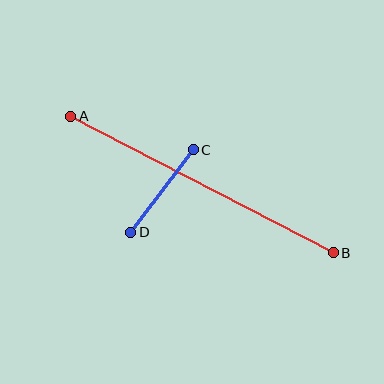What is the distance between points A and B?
The distance is approximately 296 pixels.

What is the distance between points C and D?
The distance is approximately 104 pixels.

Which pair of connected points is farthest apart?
Points A and B are farthest apart.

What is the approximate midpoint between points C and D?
The midpoint is at approximately (162, 191) pixels.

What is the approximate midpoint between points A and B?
The midpoint is at approximately (202, 184) pixels.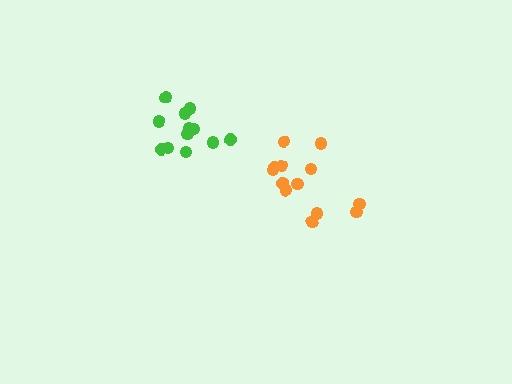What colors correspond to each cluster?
The clusters are colored: green, orange.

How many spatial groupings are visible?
There are 2 spatial groupings.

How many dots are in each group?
Group 1: 12 dots, Group 2: 13 dots (25 total).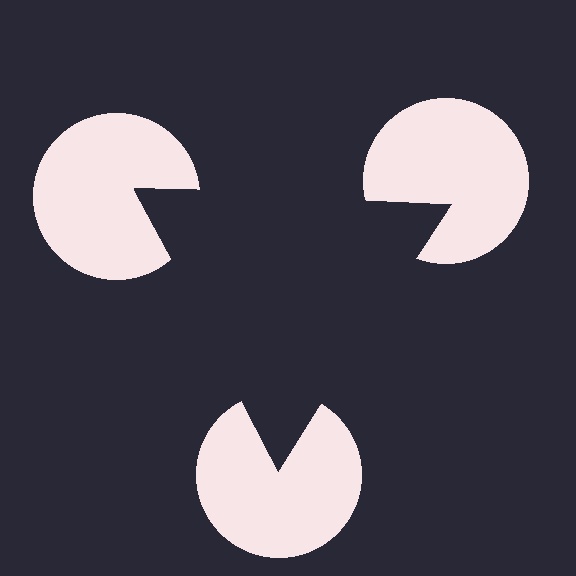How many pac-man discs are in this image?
There are 3 — one at each vertex of the illusory triangle.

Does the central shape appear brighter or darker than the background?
It typically appears slightly darker than the background, even though no actual brightness change is drawn.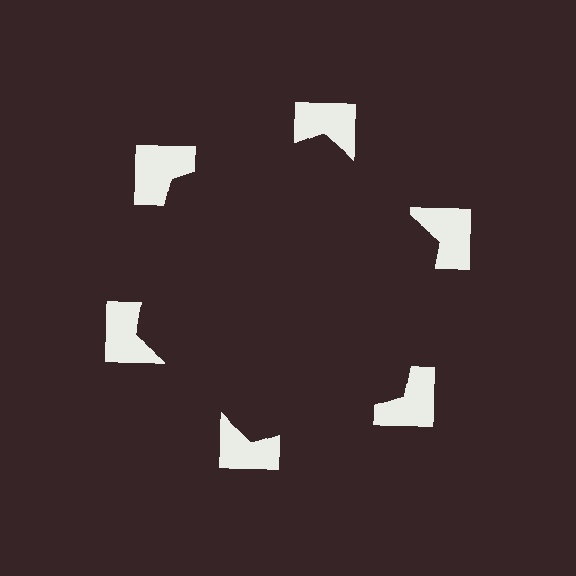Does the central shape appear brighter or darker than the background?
It typically appears slightly darker than the background, even though no actual brightness change is drawn.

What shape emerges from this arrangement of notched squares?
An illusory hexagon — its edges are inferred from the aligned wedge cuts in the notched squares, not physically drawn.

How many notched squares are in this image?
There are 6 — one at each vertex of the illusory hexagon.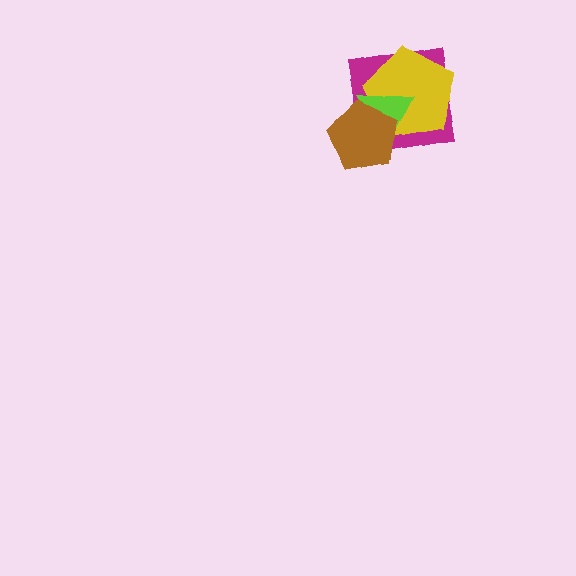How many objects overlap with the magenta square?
3 objects overlap with the magenta square.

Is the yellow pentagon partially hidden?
Yes, it is partially covered by another shape.